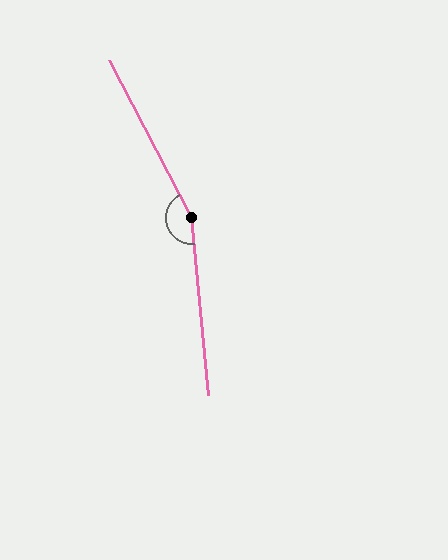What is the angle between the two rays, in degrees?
Approximately 158 degrees.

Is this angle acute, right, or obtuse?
It is obtuse.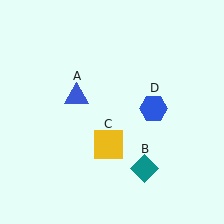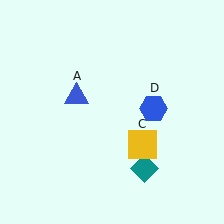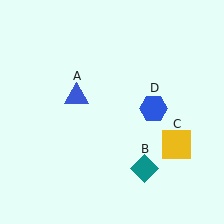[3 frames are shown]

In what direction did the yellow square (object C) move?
The yellow square (object C) moved right.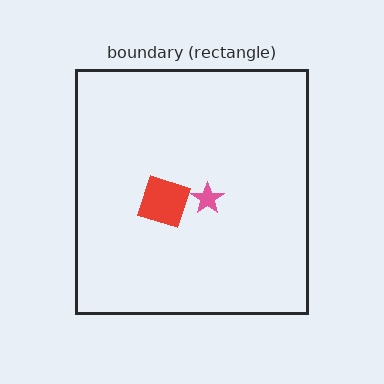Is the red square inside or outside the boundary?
Inside.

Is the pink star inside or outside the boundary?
Inside.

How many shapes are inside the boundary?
2 inside, 0 outside.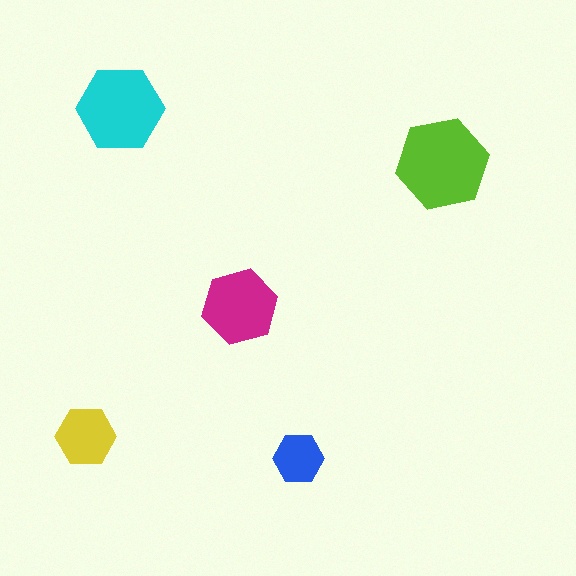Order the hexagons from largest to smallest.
the lime one, the cyan one, the magenta one, the yellow one, the blue one.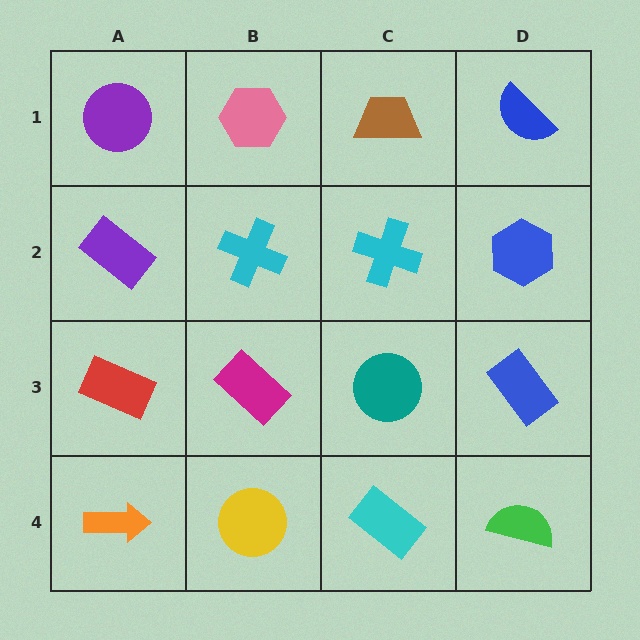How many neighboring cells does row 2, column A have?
3.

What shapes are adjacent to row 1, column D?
A blue hexagon (row 2, column D), a brown trapezoid (row 1, column C).